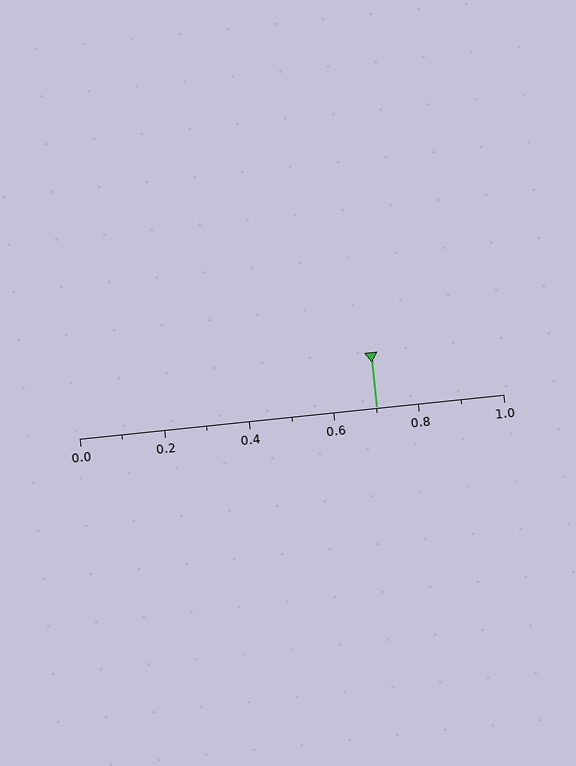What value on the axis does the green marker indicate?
The marker indicates approximately 0.7.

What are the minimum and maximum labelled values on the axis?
The axis runs from 0.0 to 1.0.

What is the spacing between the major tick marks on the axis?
The major ticks are spaced 0.2 apart.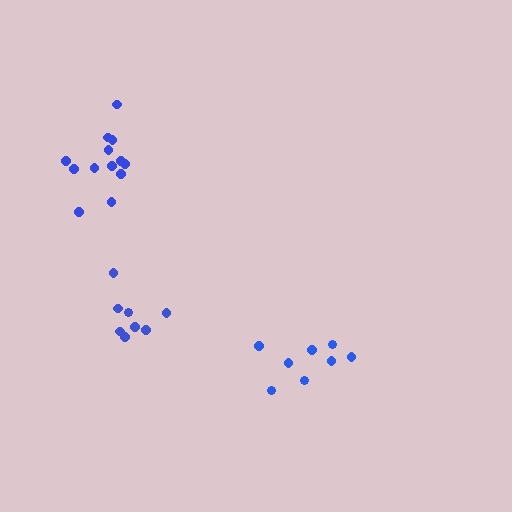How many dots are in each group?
Group 1: 13 dots, Group 2: 8 dots, Group 3: 8 dots (29 total).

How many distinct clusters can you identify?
There are 3 distinct clusters.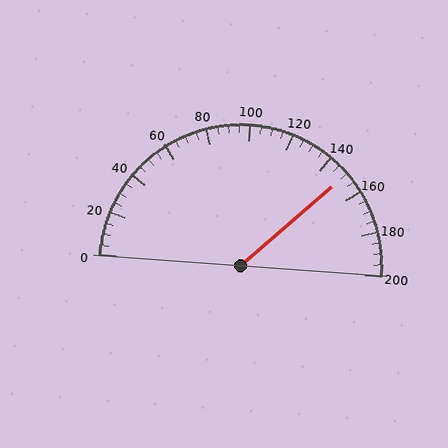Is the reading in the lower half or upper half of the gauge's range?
The reading is in the upper half of the range (0 to 200).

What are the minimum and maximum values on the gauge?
The gauge ranges from 0 to 200.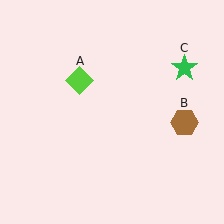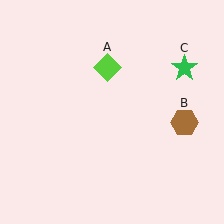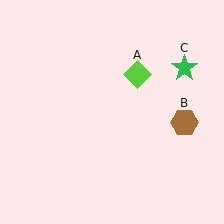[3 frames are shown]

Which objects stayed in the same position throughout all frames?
Brown hexagon (object B) and green star (object C) remained stationary.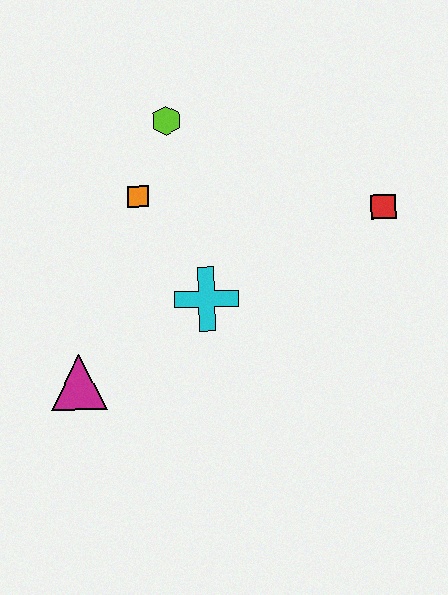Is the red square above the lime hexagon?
No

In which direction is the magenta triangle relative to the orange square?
The magenta triangle is below the orange square.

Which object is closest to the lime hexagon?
The orange square is closest to the lime hexagon.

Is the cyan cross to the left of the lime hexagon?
No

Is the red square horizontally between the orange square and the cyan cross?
No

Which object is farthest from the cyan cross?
The red square is farthest from the cyan cross.